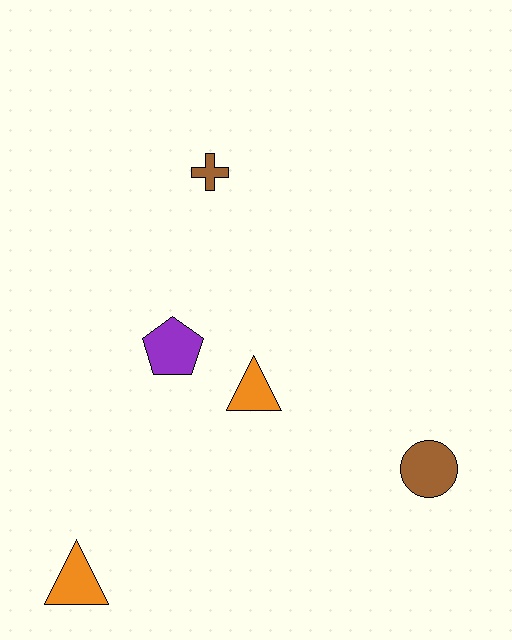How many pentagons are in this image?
There is 1 pentagon.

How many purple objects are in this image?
There is 1 purple object.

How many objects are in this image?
There are 5 objects.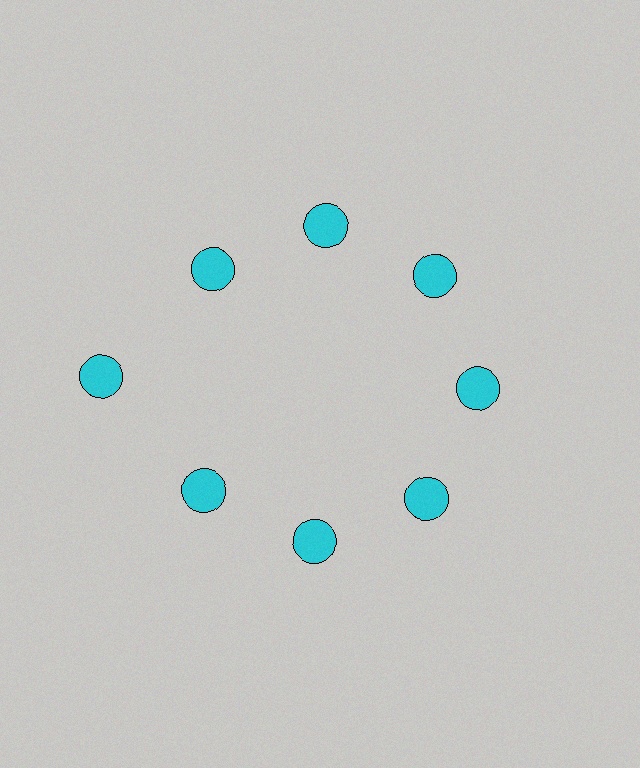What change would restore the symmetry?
The symmetry would be restored by moving it inward, back onto the ring so that all 8 circles sit at equal angles and equal distance from the center.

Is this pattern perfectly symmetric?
No. The 8 cyan circles are arranged in a ring, but one element near the 9 o'clock position is pushed outward from the center, breaking the 8-fold rotational symmetry.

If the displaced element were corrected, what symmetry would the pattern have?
It would have 8-fold rotational symmetry — the pattern would map onto itself every 45 degrees.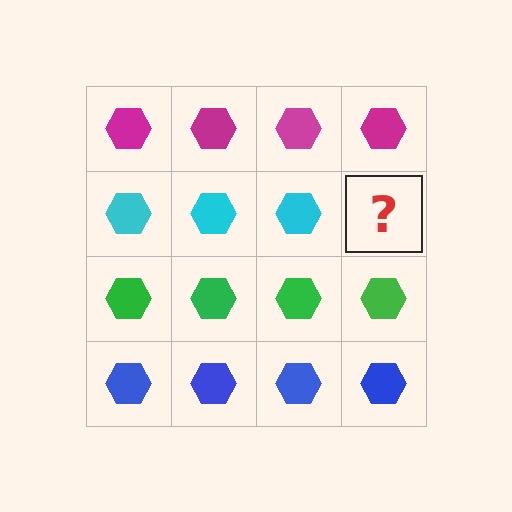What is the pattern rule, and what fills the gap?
The rule is that each row has a consistent color. The gap should be filled with a cyan hexagon.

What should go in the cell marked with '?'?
The missing cell should contain a cyan hexagon.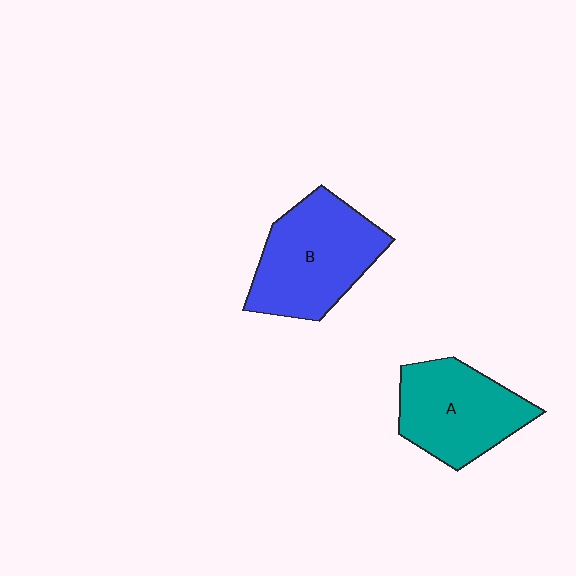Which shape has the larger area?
Shape B (blue).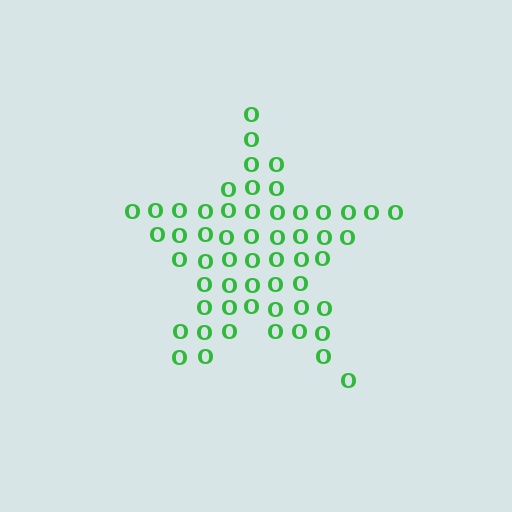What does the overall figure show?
The overall figure shows a star.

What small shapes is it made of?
It is made of small letter O's.